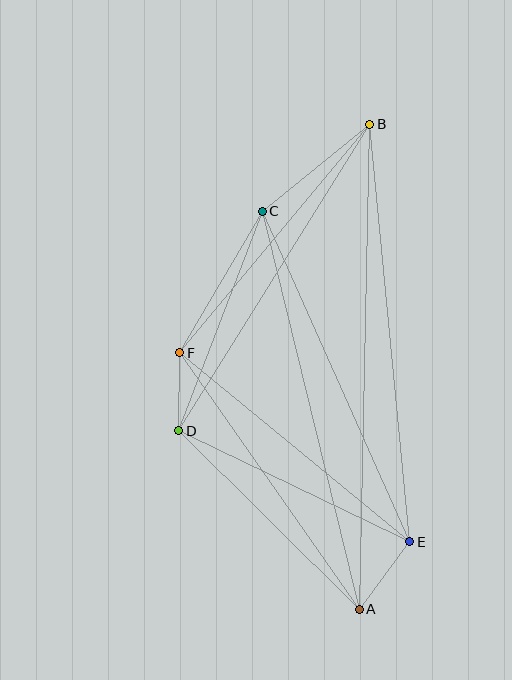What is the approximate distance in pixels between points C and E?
The distance between C and E is approximately 362 pixels.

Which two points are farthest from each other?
Points A and B are farthest from each other.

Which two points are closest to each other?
Points D and F are closest to each other.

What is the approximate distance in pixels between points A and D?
The distance between A and D is approximately 254 pixels.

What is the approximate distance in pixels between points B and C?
The distance between B and C is approximately 138 pixels.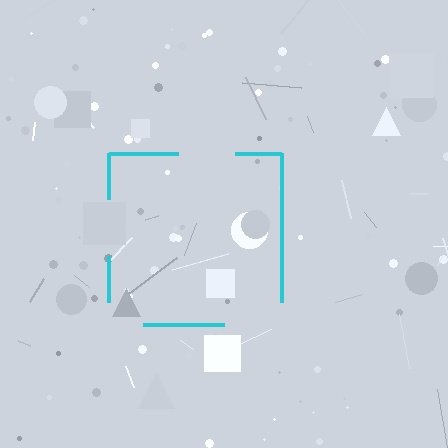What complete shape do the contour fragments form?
The contour fragments form a square.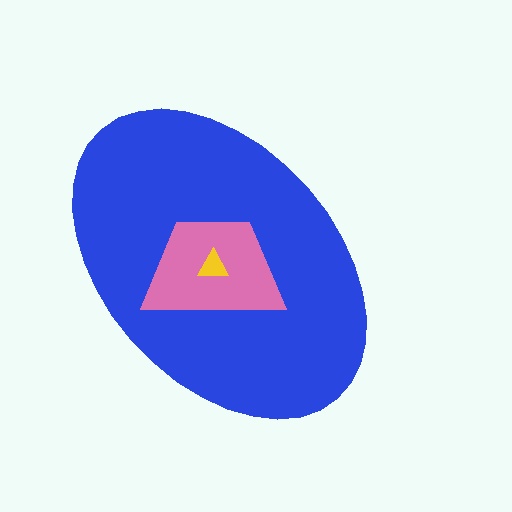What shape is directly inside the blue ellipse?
The pink trapezoid.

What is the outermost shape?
The blue ellipse.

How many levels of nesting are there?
3.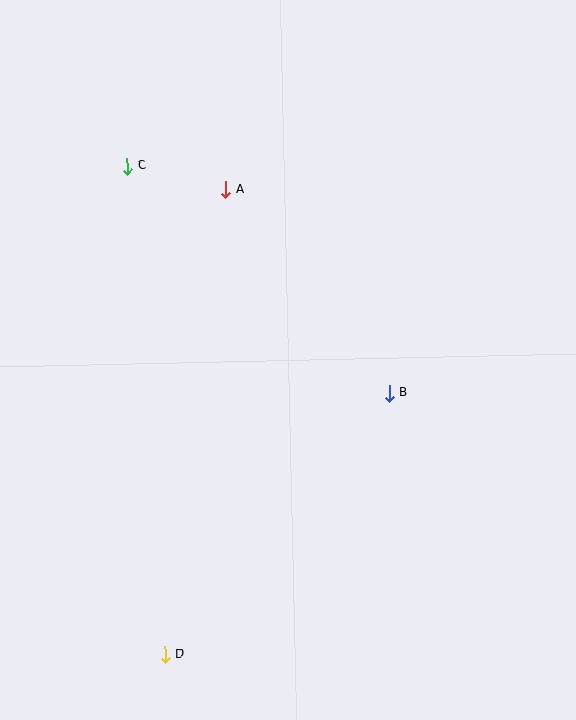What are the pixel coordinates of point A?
Point A is at (226, 190).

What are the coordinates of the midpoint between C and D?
The midpoint between C and D is at (146, 410).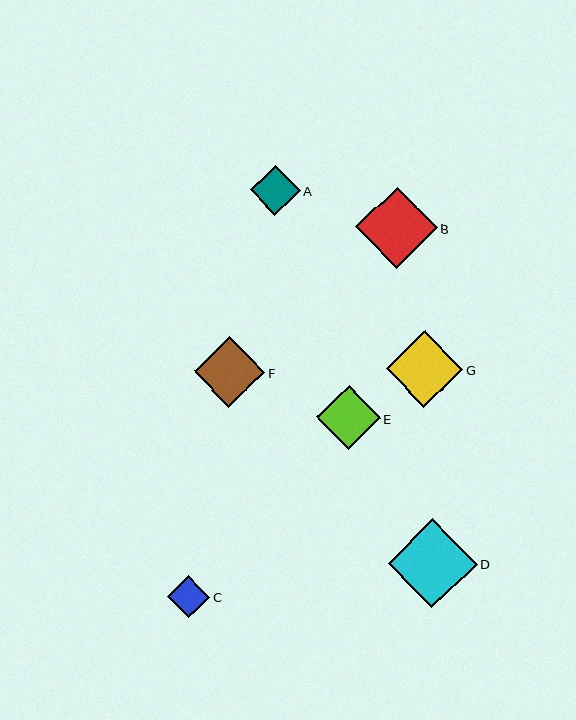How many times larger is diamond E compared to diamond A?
Diamond E is approximately 1.3 times the size of diamond A.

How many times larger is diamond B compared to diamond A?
Diamond B is approximately 1.6 times the size of diamond A.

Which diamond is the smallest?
Diamond C is the smallest with a size of approximately 42 pixels.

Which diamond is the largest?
Diamond D is the largest with a size of approximately 89 pixels.